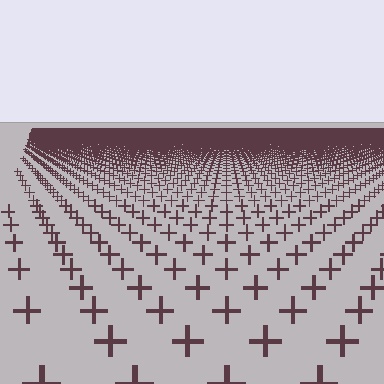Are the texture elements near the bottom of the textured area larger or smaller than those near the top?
Larger. Near the bottom, elements are closer to the viewer and appear at a bigger on-screen size.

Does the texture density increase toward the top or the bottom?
Density increases toward the top.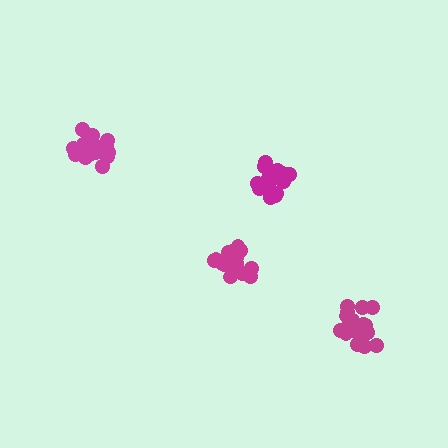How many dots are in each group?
Group 1: 21 dots, Group 2: 18 dots, Group 3: 17 dots, Group 4: 21 dots (77 total).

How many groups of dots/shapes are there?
There are 4 groups.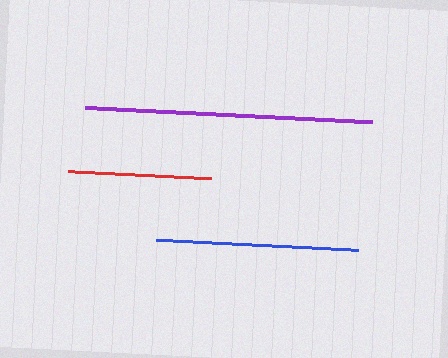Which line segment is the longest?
The purple line is the longest at approximately 286 pixels.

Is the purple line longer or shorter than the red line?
The purple line is longer than the red line.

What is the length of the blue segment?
The blue segment is approximately 203 pixels long.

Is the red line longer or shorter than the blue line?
The blue line is longer than the red line.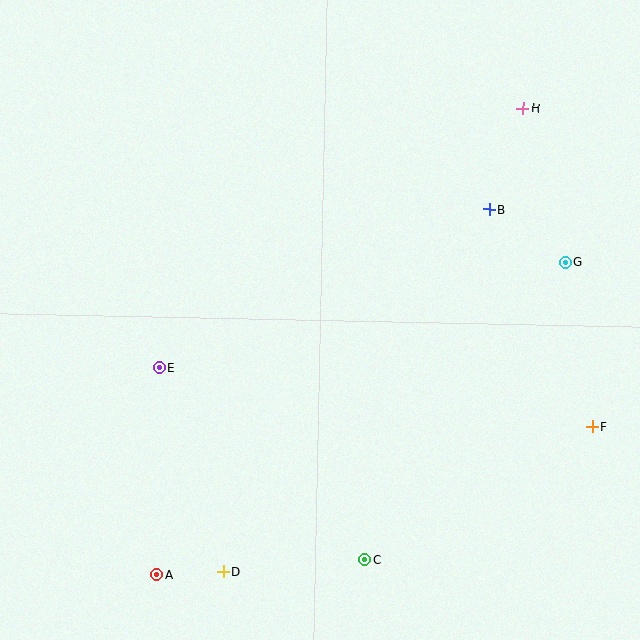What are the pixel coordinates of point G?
Point G is at (566, 262).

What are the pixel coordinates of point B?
Point B is at (490, 209).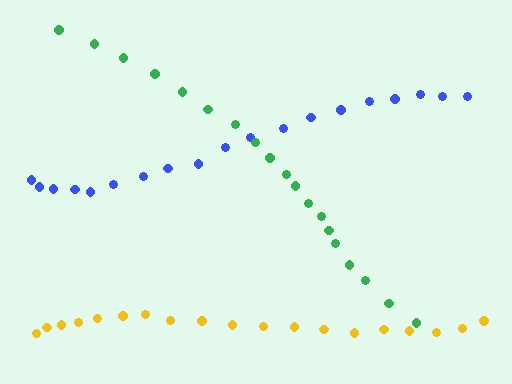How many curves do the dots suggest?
There are 3 distinct paths.